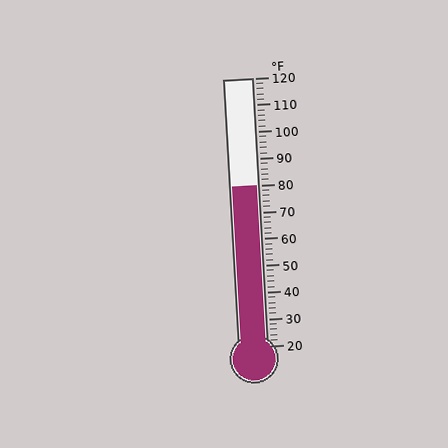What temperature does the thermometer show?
The thermometer shows approximately 80°F.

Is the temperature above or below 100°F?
The temperature is below 100°F.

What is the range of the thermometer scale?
The thermometer scale ranges from 20°F to 120°F.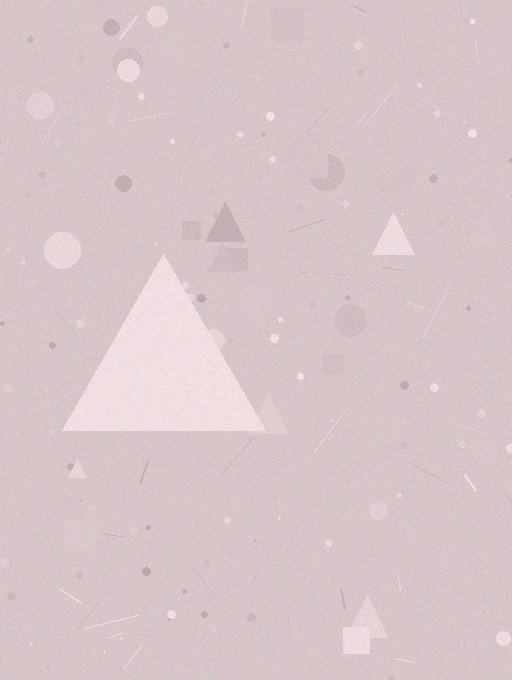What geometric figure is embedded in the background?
A triangle is embedded in the background.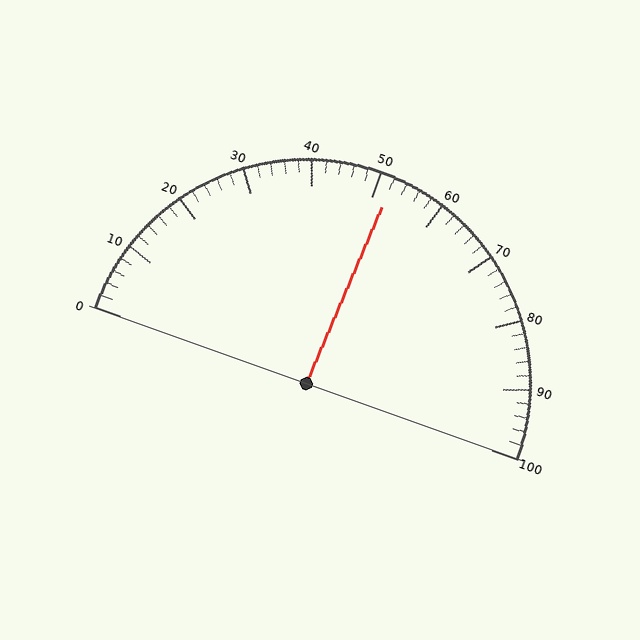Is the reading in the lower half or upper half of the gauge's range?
The reading is in the upper half of the range (0 to 100).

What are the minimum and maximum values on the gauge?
The gauge ranges from 0 to 100.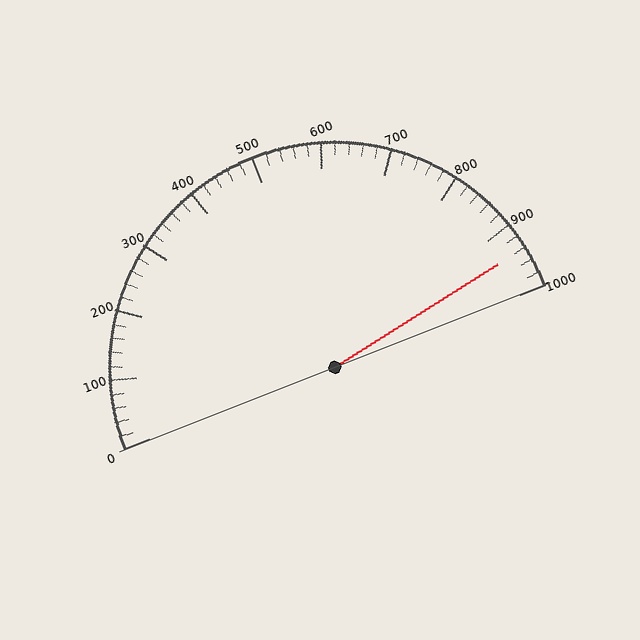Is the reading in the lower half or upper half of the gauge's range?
The reading is in the upper half of the range (0 to 1000).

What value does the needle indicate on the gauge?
The needle indicates approximately 940.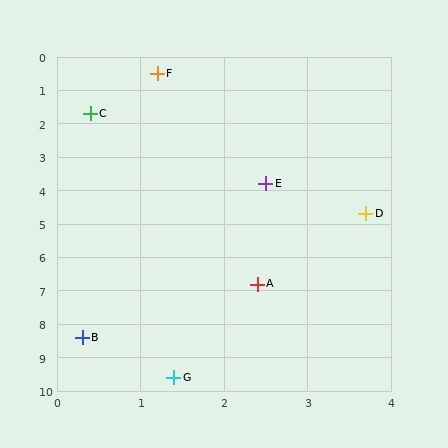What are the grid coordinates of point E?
Point E is at approximately (2.5, 3.8).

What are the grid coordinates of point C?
Point C is at approximately (0.4, 1.7).